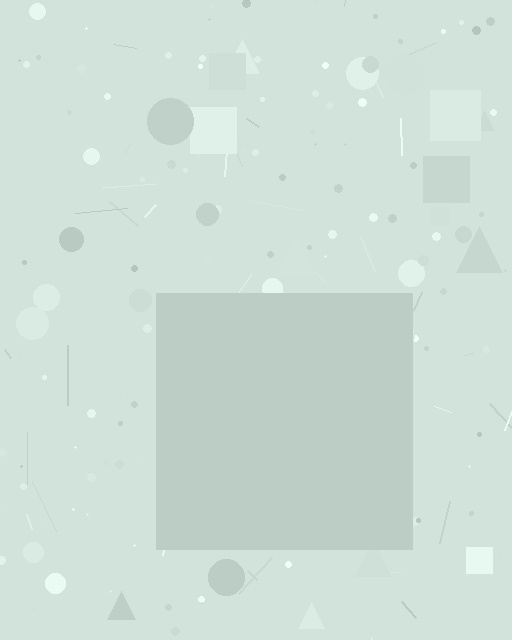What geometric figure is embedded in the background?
A square is embedded in the background.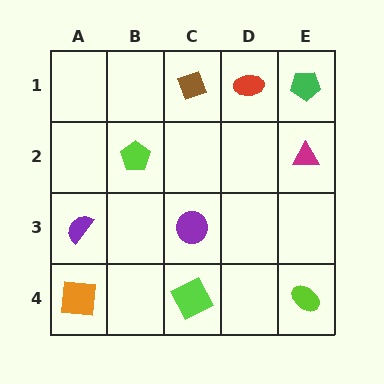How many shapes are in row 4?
3 shapes.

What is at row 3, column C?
A purple circle.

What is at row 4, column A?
An orange square.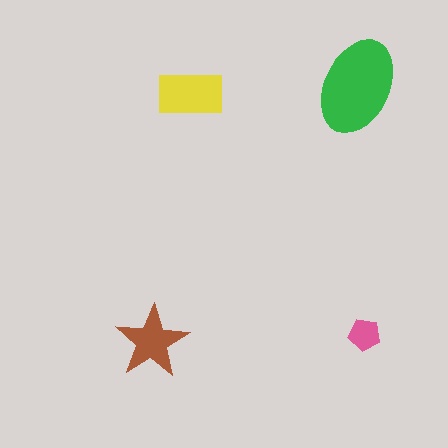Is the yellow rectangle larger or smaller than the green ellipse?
Smaller.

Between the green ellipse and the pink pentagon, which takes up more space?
The green ellipse.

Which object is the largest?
The green ellipse.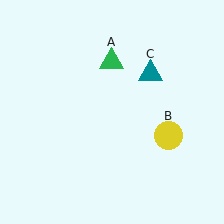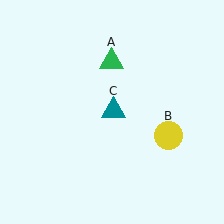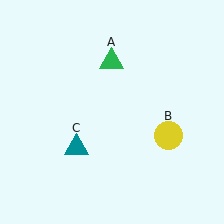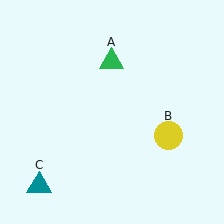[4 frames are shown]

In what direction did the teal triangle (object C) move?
The teal triangle (object C) moved down and to the left.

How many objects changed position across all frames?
1 object changed position: teal triangle (object C).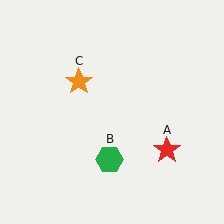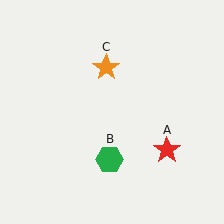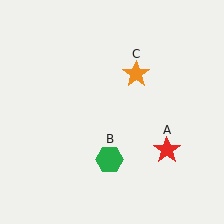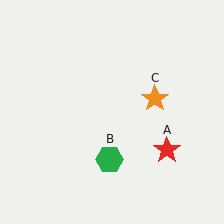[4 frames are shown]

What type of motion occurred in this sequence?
The orange star (object C) rotated clockwise around the center of the scene.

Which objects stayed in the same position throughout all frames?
Red star (object A) and green hexagon (object B) remained stationary.